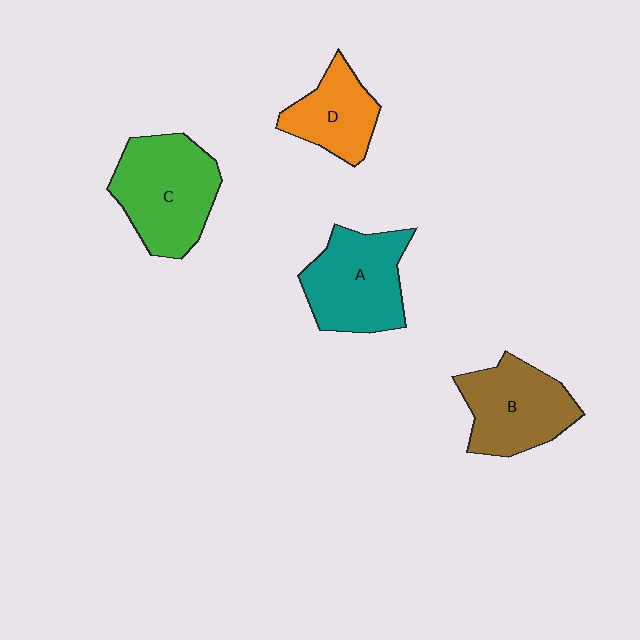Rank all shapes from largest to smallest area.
From largest to smallest: C (green), A (teal), B (brown), D (orange).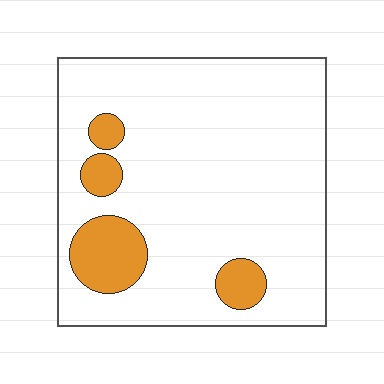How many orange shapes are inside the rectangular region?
4.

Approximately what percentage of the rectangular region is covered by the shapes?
Approximately 15%.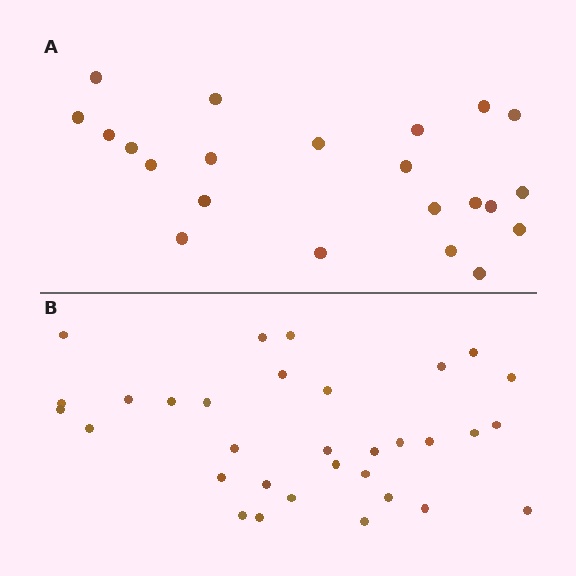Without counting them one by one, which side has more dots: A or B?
Region B (the bottom region) has more dots.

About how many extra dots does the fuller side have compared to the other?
Region B has roughly 10 or so more dots than region A.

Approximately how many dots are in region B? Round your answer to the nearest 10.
About 30 dots. (The exact count is 32, which rounds to 30.)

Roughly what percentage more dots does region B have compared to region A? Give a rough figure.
About 45% more.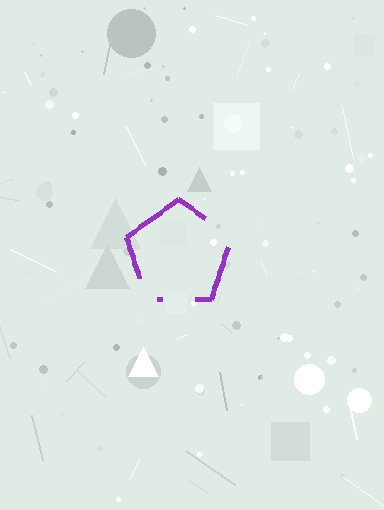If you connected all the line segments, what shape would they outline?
They would outline a pentagon.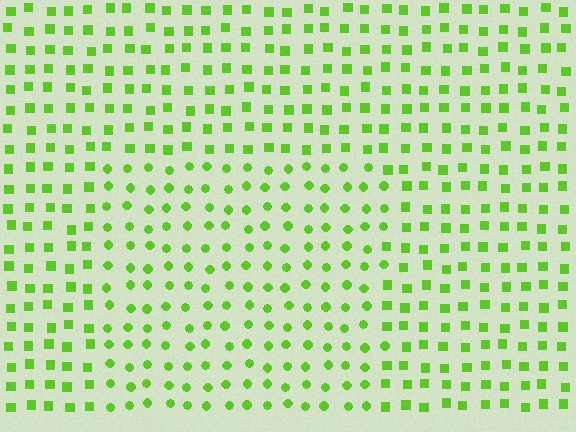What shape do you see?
I see a rectangle.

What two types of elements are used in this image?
The image uses circles inside the rectangle region and squares outside it.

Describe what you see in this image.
The image is filled with small lime elements arranged in a uniform grid. A rectangle-shaped region contains circles, while the surrounding area contains squares. The boundary is defined purely by the change in element shape.